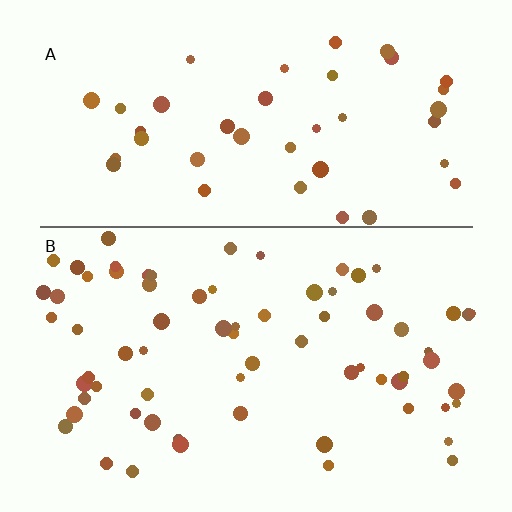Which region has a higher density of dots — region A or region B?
B (the bottom).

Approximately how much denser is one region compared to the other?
Approximately 1.6× — region B over region A.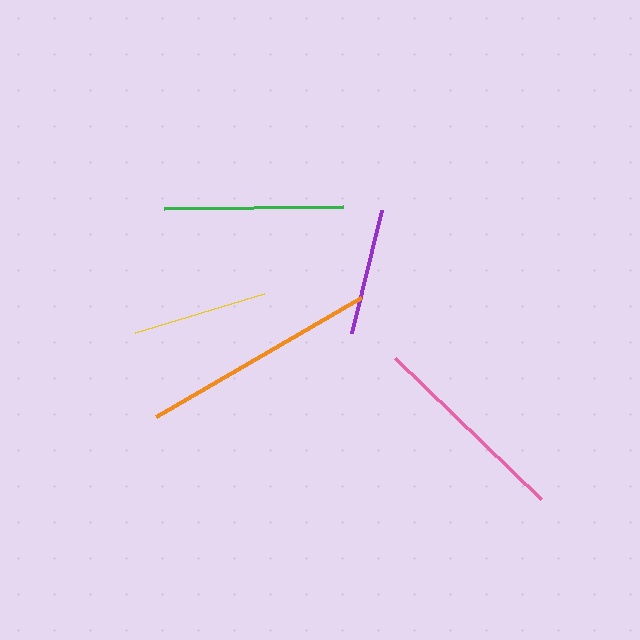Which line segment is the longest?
The orange line is the longest at approximately 237 pixels.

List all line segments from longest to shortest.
From longest to shortest: orange, pink, green, yellow, purple.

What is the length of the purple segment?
The purple segment is approximately 127 pixels long.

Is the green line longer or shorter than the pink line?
The pink line is longer than the green line.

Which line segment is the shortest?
The purple line is the shortest at approximately 127 pixels.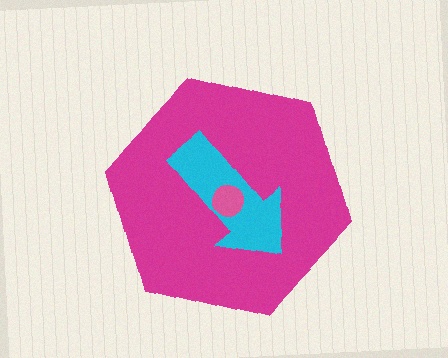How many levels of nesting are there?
3.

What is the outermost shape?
The magenta hexagon.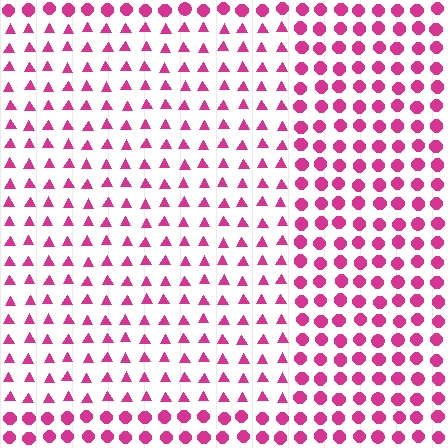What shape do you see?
I see a rectangle.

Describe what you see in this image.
The image is filled with small magenta elements arranged in a uniform grid. A rectangle-shaped region contains triangles, while the surrounding area contains circles. The boundary is defined purely by the change in element shape.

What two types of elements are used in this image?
The image uses triangles inside the rectangle region and circles outside it.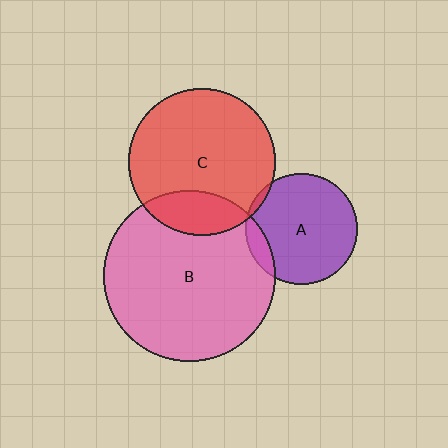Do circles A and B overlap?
Yes.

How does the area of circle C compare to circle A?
Approximately 1.7 times.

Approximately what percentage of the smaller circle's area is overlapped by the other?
Approximately 10%.